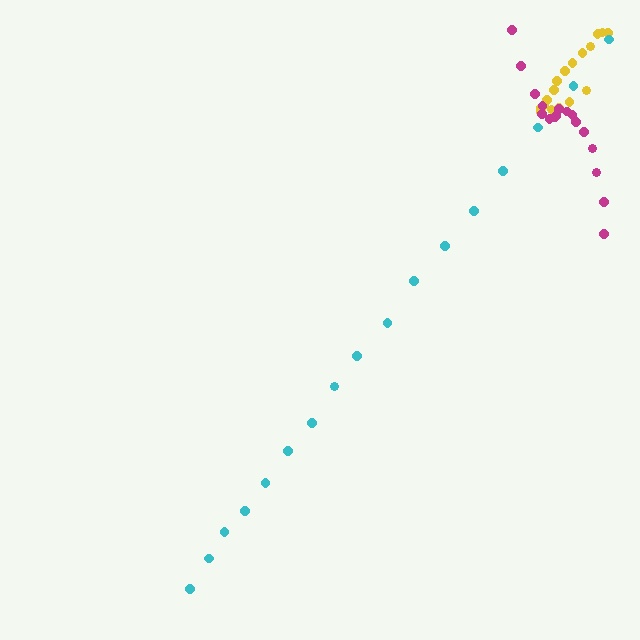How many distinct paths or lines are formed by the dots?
There are 3 distinct paths.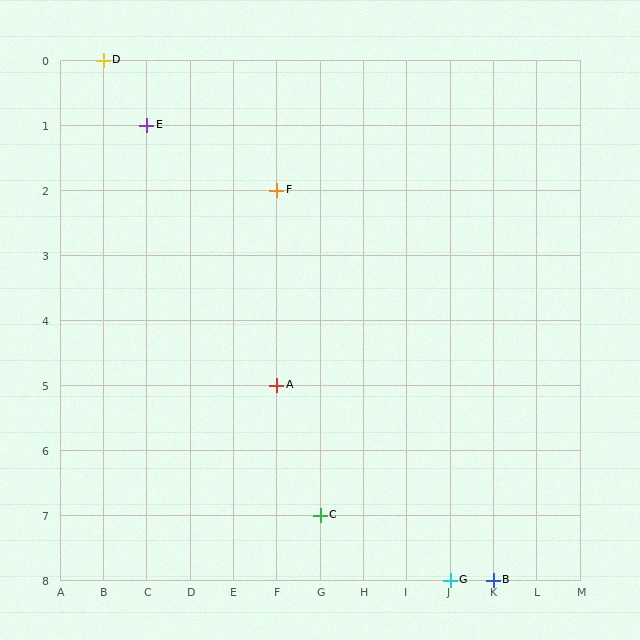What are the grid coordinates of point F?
Point F is at grid coordinates (F, 2).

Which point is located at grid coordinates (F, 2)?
Point F is at (F, 2).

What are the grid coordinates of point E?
Point E is at grid coordinates (C, 1).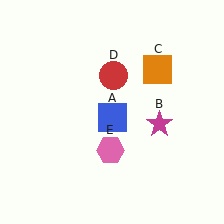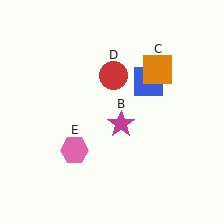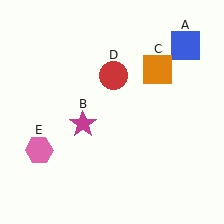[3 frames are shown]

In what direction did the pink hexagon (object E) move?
The pink hexagon (object E) moved left.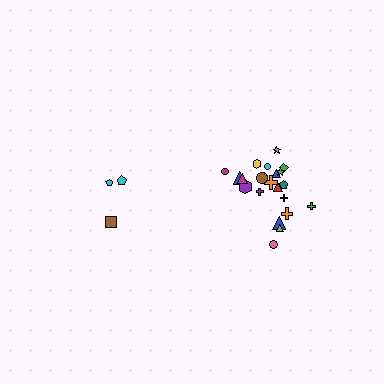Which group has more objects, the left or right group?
The right group.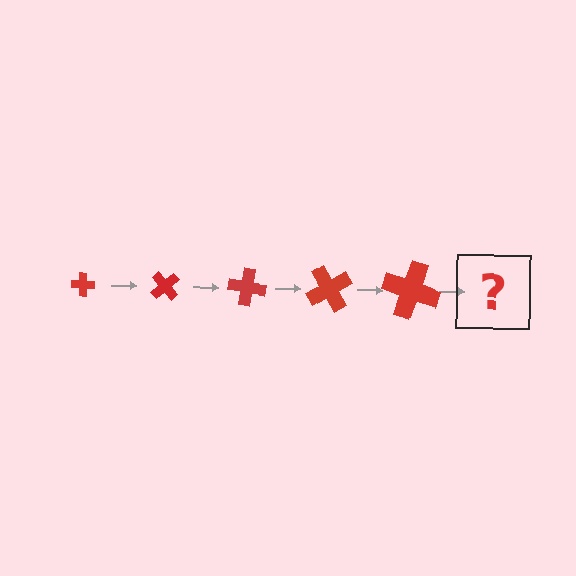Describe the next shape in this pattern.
It should be a cross, larger than the previous one and rotated 250 degrees from the start.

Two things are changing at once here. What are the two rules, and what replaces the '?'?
The two rules are that the cross grows larger each step and it rotates 50 degrees each step. The '?' should be a cross, larger than the previous one and rotated 250 degrees from the start.